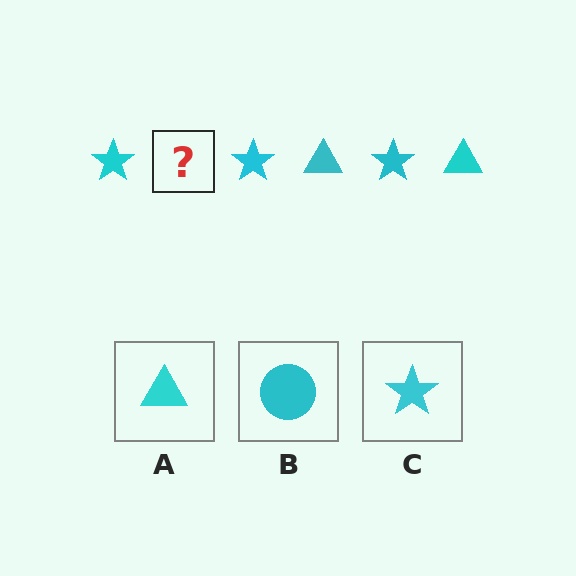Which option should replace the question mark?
Option A.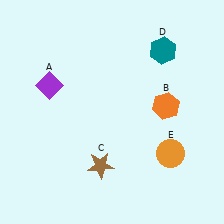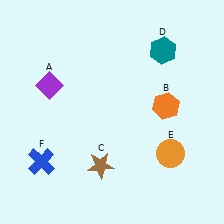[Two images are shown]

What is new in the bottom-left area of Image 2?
A blue cross (F) was added in the bottom-left area of Image 2.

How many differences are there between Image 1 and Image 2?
There is 1 difference between the two images.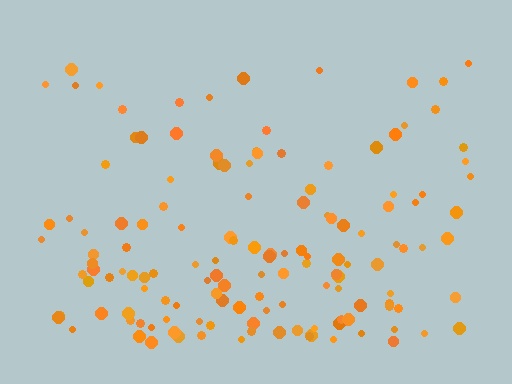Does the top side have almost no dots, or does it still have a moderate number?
Still a moderate number, just noticeably fewer than the bottom.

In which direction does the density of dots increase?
From top to bottom, with the bottom side densest.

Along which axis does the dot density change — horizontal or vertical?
Vertical.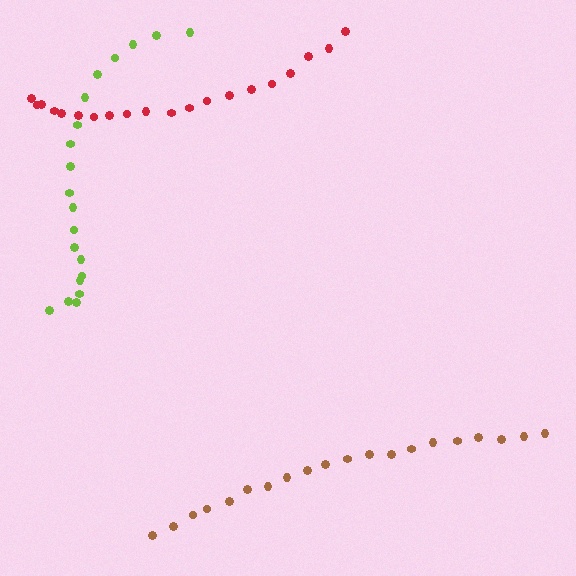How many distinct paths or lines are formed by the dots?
There are 3 distinct paths.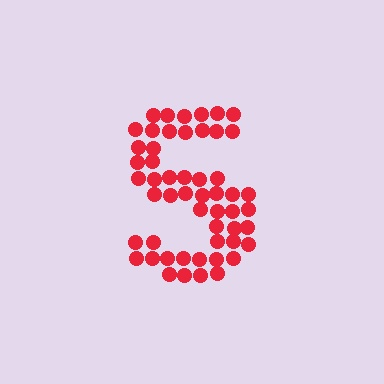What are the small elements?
The small elements are circles.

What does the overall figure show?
The overall figure shows the letter S.